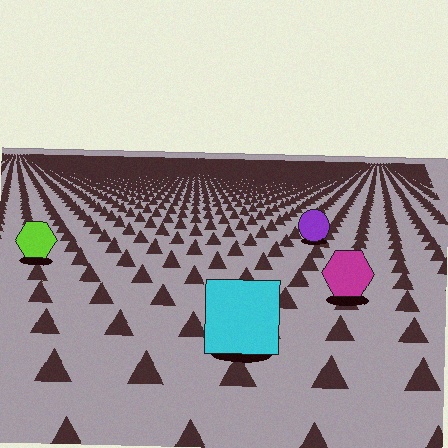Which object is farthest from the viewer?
The purple circle is farthest from the viewer. It appears smaller and the ground texture around it is denser.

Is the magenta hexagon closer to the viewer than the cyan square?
No. The cyan square is closer — you can tell from the texture gradient: the ground texture is coarser near it.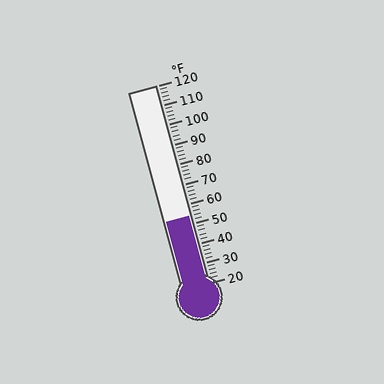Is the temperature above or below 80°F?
The temperature is below 80°F.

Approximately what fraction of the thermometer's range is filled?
The thermometer is filled to approximately 35% of its range.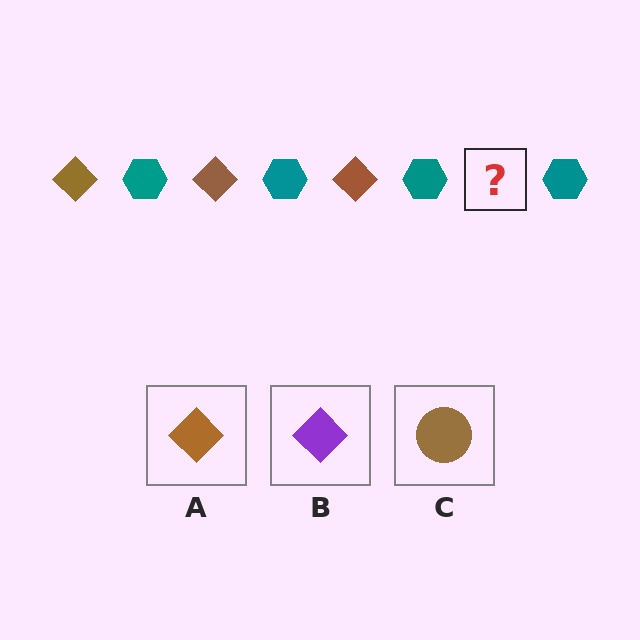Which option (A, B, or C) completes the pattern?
A.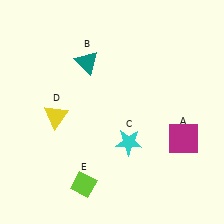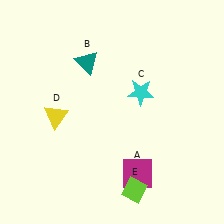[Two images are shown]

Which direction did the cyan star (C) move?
The cyan star (C) moved up.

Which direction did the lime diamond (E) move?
The lime diamond (E) moved right.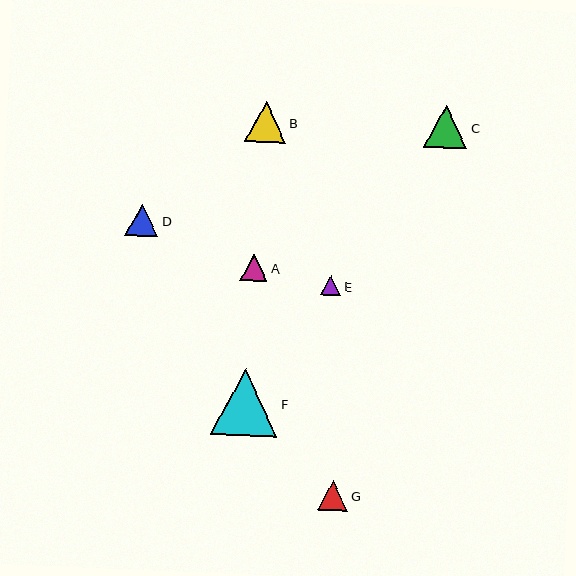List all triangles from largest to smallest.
From largest to smallest: F, C, B, D, G, A, E.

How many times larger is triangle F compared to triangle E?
Triangle F is approximately 3.3 times the size of triangle E.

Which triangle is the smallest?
Triangle E is the smallest with a size of approximately 20 pixels.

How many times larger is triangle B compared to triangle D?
Triangle B is approximately 1.2 times the size of triangle D.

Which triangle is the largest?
Triangle F is the largest with a size of approximately 67 pixels.